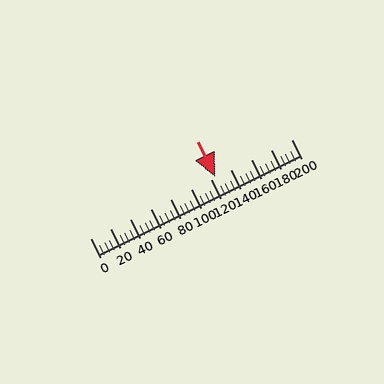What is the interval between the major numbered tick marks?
The major tick marks are spaced 20 units apart.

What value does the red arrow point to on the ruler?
The red arrow points to approximately 124.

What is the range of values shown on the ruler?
The ruler shows values from 0 to 200.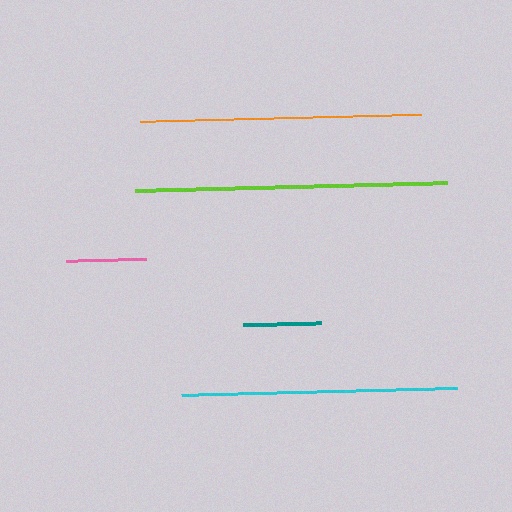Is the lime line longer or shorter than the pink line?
The lime line is longer than the pink line.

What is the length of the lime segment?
The lime segment is approximately 312 pixels long.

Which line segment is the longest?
The lime line is the longest at approximately 312 pixels.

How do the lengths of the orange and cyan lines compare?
The orange and cyan lines are approximately the same length.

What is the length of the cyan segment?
The cyan segment is approximately 276 pixels long.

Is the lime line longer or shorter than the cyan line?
The lime line is longer than the cyan line.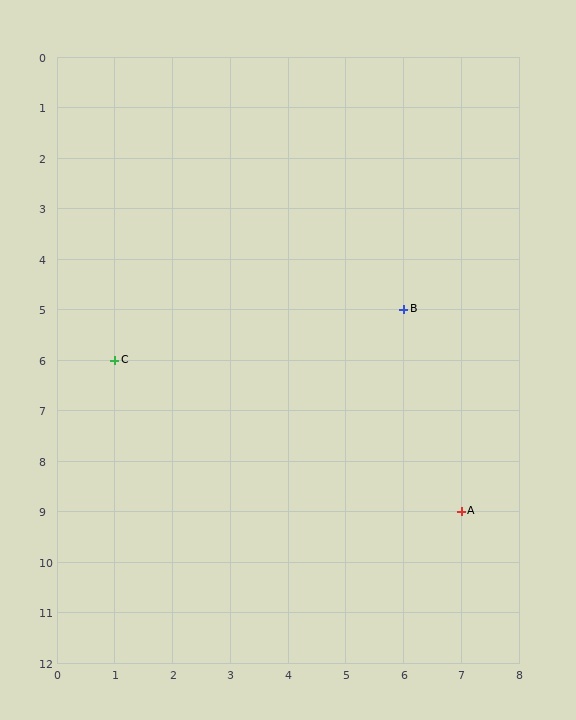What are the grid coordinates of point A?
Point A is at grid coordinates (7, 9).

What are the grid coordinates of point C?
Point C is at grid coordinates (1, 6).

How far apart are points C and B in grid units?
Points C and B are 5 columns and 1 row apart (about 5.1 grid units diagonally).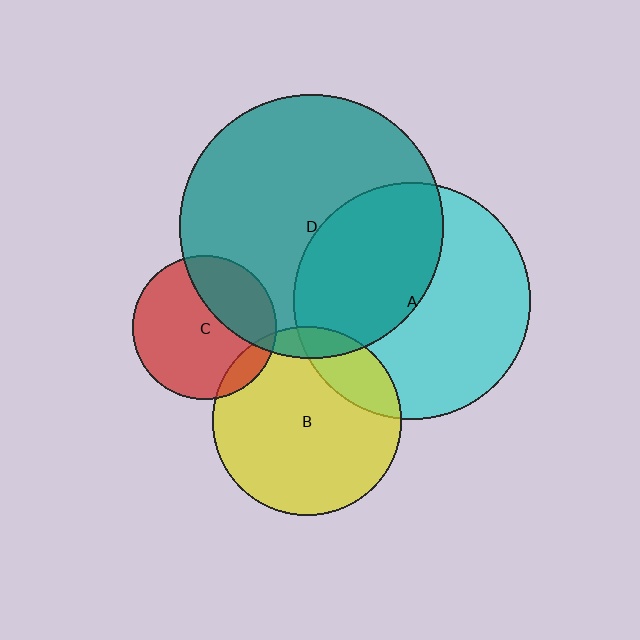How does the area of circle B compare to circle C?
Approximately 1.7 times.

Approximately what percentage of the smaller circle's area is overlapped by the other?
Approximately 10%.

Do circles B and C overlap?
Yes.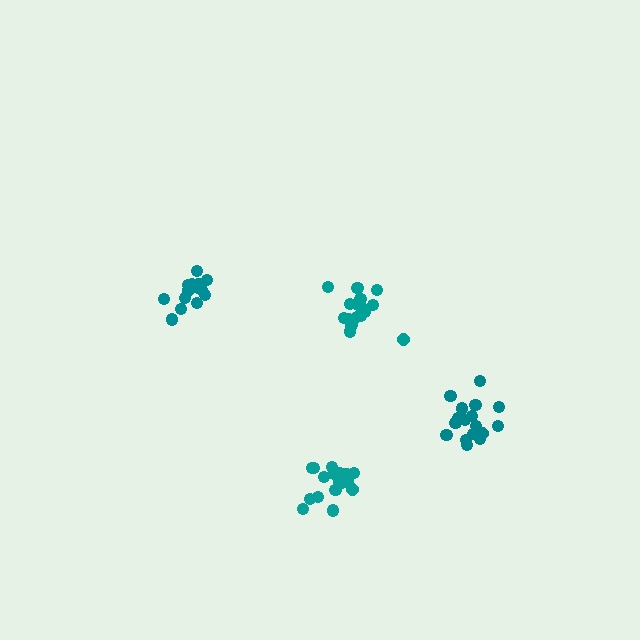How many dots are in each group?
Group 1: 15 dots, Group 2: 18 dots, Group 3: 18 dots, Group 4: 18 dots (69 total).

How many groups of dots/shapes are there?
There are 4 groups.